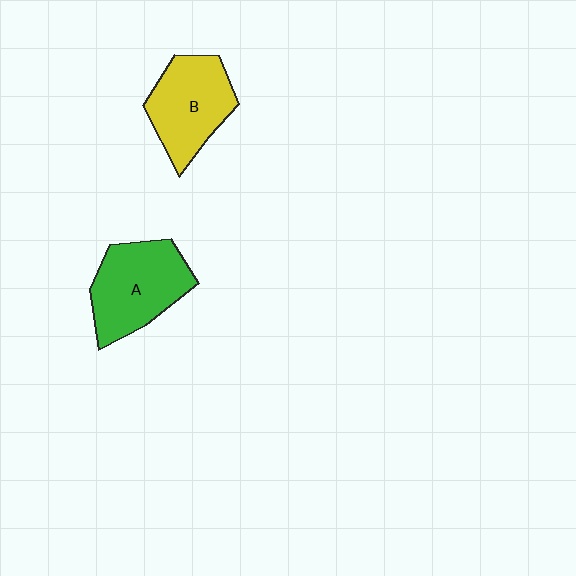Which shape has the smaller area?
Shape B (yellow).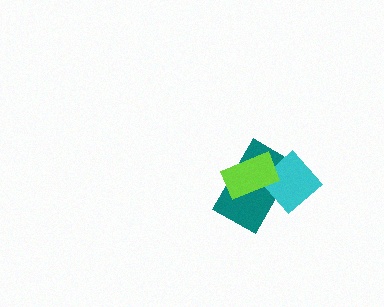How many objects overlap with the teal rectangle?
2 objects overlap with the teal rectangle.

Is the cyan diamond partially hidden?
Yes, it is partially covered by another shape.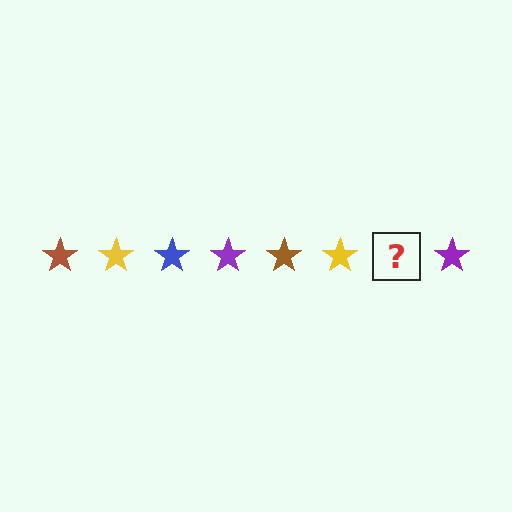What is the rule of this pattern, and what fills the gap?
The rule is that the pattern cycles through brown, yellow, blue, purple stars. The gap should be filled with a blue star.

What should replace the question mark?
The question mark should be replaced with a blue star.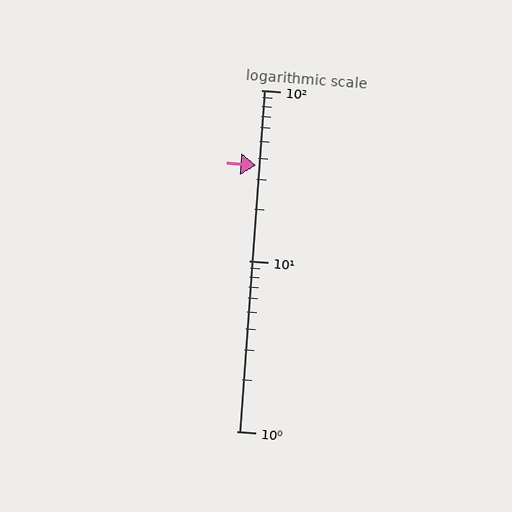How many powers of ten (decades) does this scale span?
The scale spans 2 decades, from 1 to 100.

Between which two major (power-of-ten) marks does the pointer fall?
The pointer is between 10 and 100.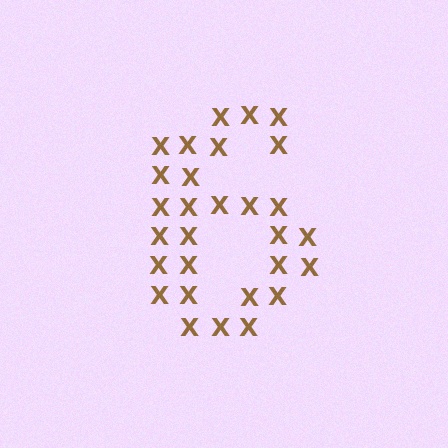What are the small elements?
The small elements are letter X's.